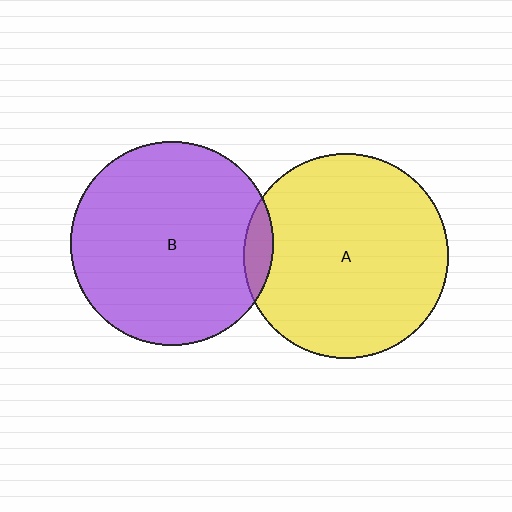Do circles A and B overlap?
Yes.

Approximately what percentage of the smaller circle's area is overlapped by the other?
Approximately 5%.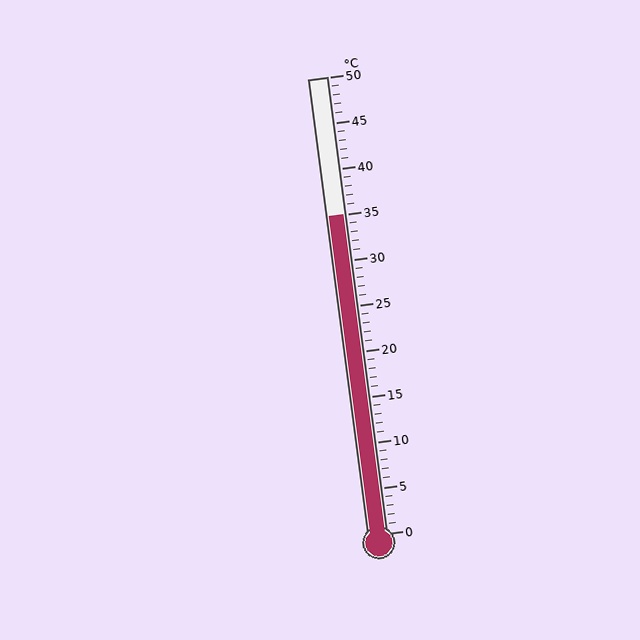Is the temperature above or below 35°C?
The temperature is at 35°C.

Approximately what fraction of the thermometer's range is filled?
The thermometer is filled to approximately 70% of its range.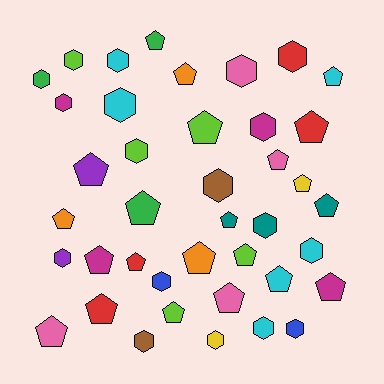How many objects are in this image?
There are 40 objects.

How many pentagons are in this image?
There are 22 pentagons.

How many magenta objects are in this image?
There are 4 magenta objects.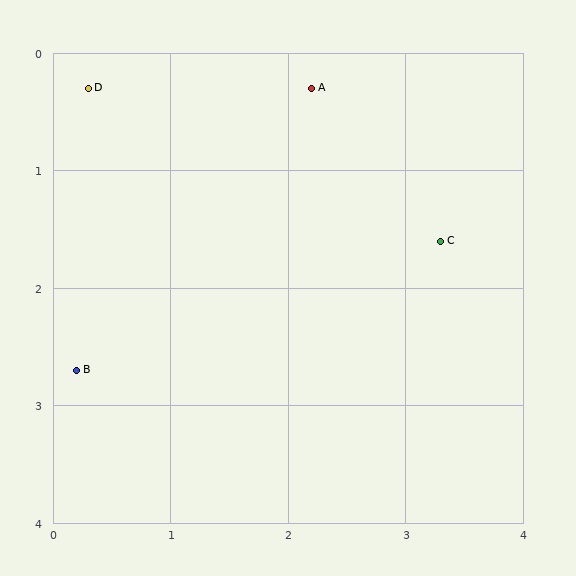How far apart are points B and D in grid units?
Points B and D are about 2.4 grid units apart.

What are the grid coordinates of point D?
Point D is at approximately (0.3, 0.3).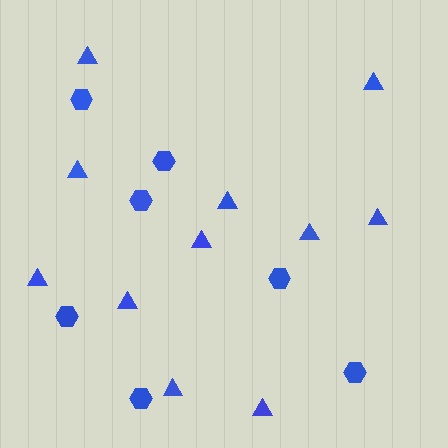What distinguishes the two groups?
There are 2 groups: one group of hexagons (7) and one group of triangles (11).